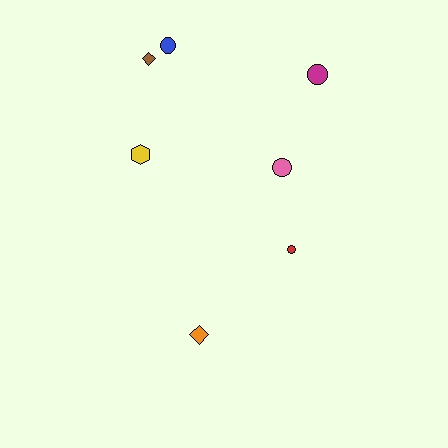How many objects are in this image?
There are 7 objects.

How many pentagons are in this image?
There are no pentagons.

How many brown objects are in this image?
There is 1 brown object.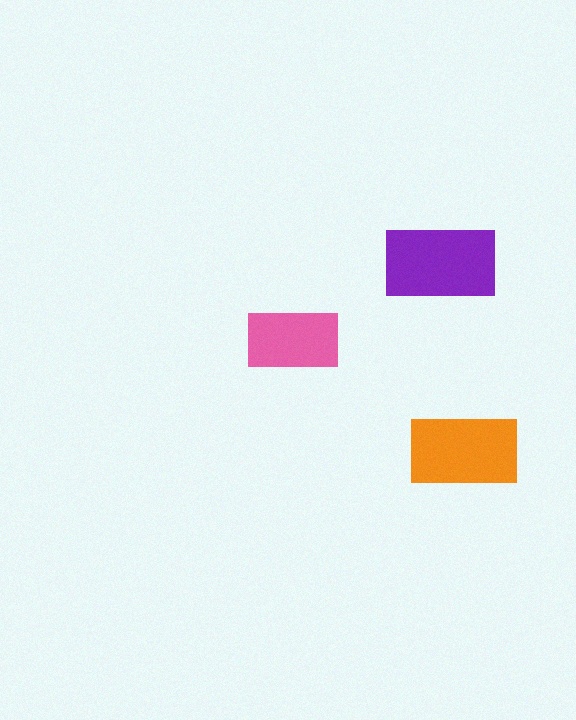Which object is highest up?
The purple rectangle is topmost.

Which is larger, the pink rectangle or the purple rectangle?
The purple one.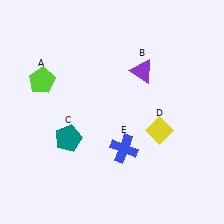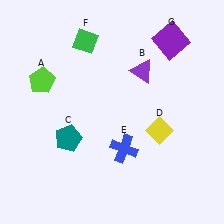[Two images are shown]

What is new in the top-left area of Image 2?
A green diamond (F) was added in the top-left area of Image 2.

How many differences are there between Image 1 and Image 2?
There are 2 differences between the two images.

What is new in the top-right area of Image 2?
A purple square (G) was added in the top-right area of Image 2.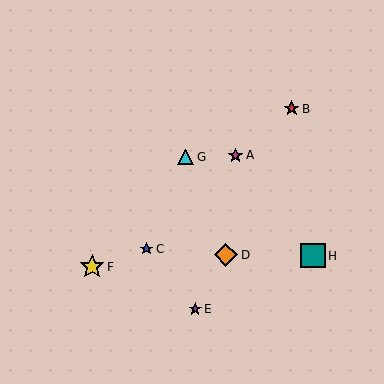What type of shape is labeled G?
Shape G is a cyan triangle.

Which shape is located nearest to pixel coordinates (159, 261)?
The blue star (labeled C) at (147, 249) is nearest to that location.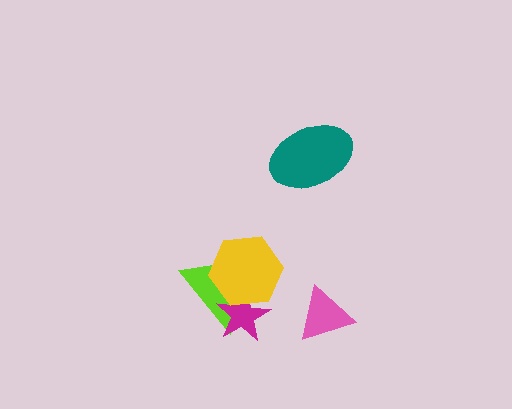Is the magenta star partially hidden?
Yes, it is partially covered by another shape.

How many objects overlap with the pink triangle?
0 objects overlap with the pink triangle.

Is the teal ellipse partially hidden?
No, no other shape covers it.